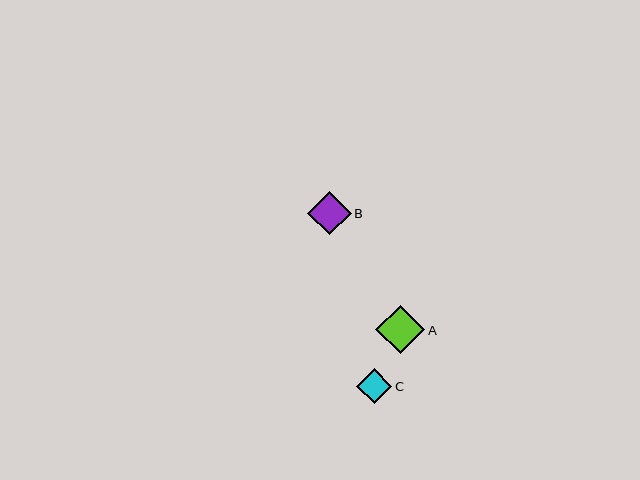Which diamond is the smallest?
Diamond C is the smallest with a size of approximately 35 pixels.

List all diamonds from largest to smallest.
From largest to smallest: A, B, C.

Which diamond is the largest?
Diamond A is the largest with a size of approximately 49 pixels.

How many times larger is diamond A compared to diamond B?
Diamond A is approximately 1.1 times the size of diamond B.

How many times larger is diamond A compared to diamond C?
Diamond A is approximately 1.4 times the size of diamond C.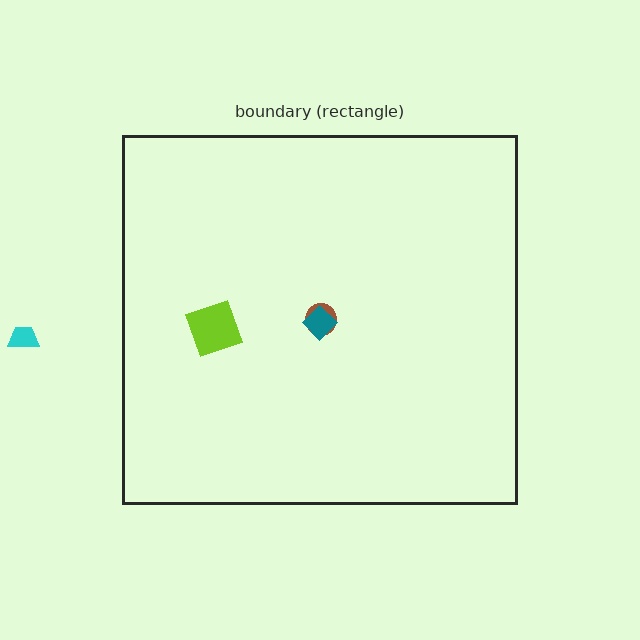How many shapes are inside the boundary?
3 inside, 1 outside.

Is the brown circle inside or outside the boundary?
Inside.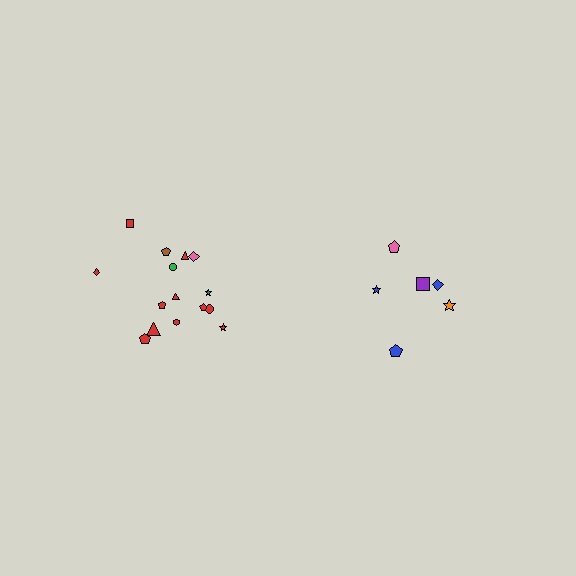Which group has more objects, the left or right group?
The left group.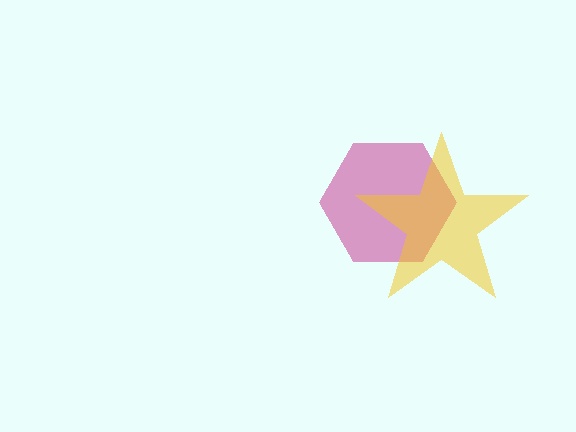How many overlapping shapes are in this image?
There are 2 overlapping shapes in the image.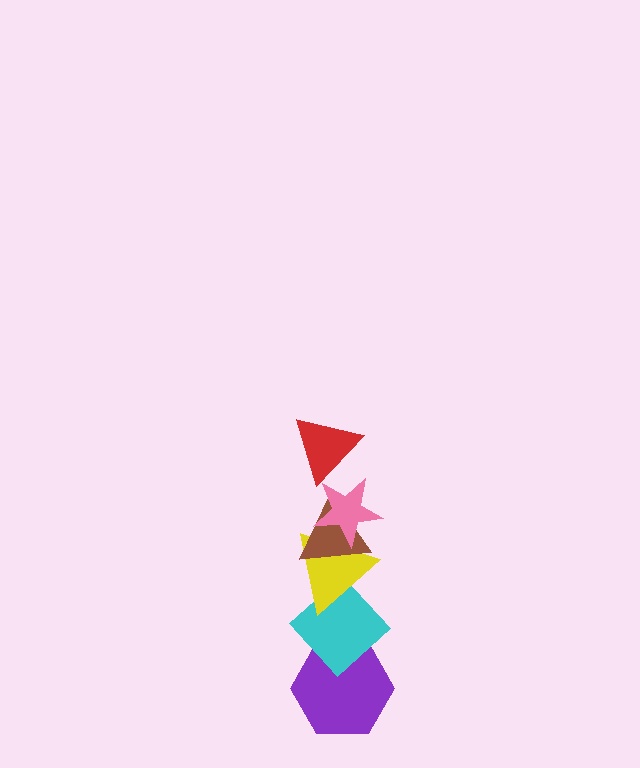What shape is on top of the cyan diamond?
The yellow triangle is on top of the cyan diamond.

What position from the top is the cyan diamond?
The cyan diamond is 5th from the top.